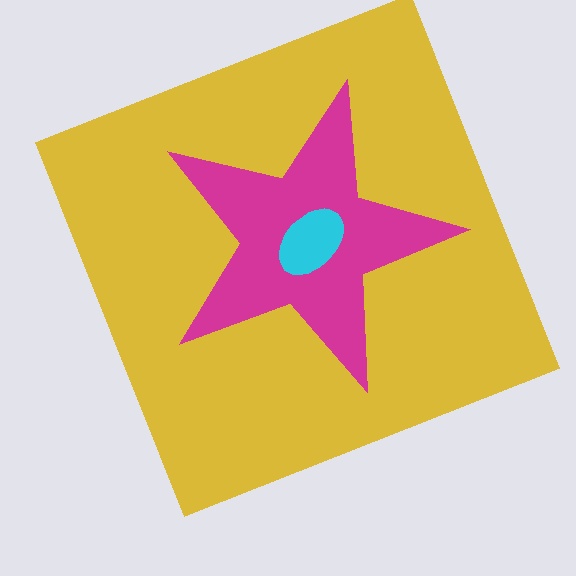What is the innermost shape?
The cyan ellipse.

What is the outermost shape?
The yellow square.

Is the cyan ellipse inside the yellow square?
Yes.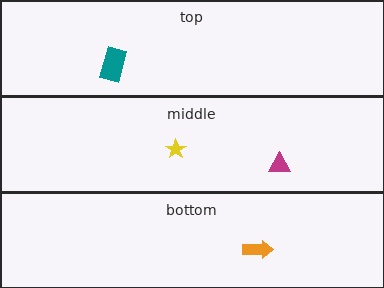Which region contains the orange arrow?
The bottom region.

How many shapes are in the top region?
1.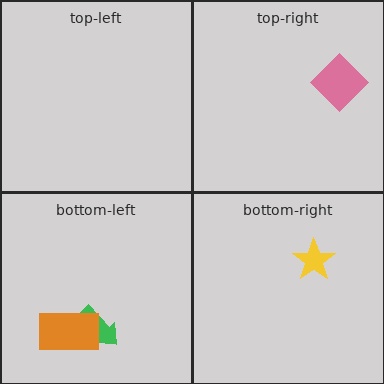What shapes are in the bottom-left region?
The green arrow, the orange rectangle.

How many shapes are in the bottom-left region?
2.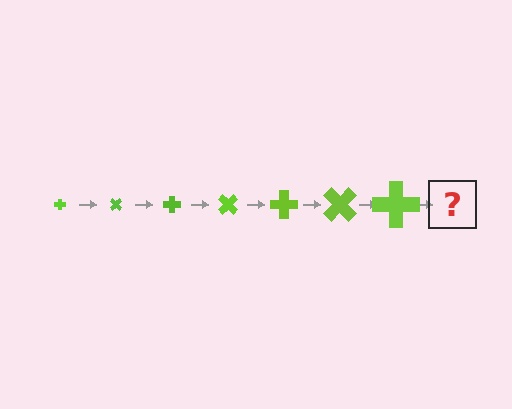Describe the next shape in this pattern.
It should be a cross, larger than the previous one and rotated 315 degrees from the start.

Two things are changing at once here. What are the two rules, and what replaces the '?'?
The two rules are that the cross grows larger each step and it rotates 45 degrees each step. The '?' should be a cross, larger than the previous one and rotated 315 degrees from the start.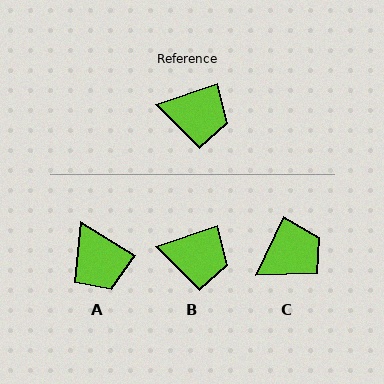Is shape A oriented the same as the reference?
No, it is off by about 51 degrees.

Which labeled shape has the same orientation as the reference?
B.